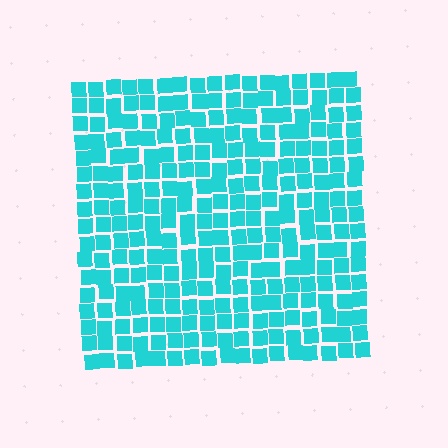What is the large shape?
The large shape is a square.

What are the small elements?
The small elements are squares.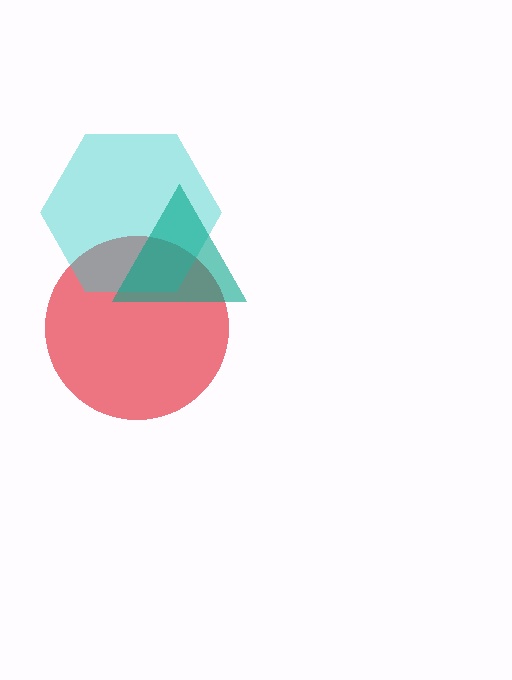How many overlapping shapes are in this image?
There are 3 overlapping shapes in the image.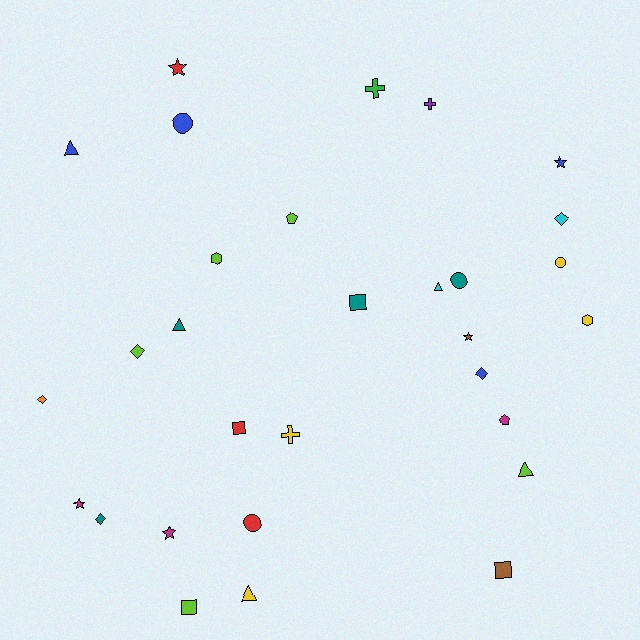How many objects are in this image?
There are 30 objects.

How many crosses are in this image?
There are 3 crosses.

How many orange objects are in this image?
There is 1 orange object.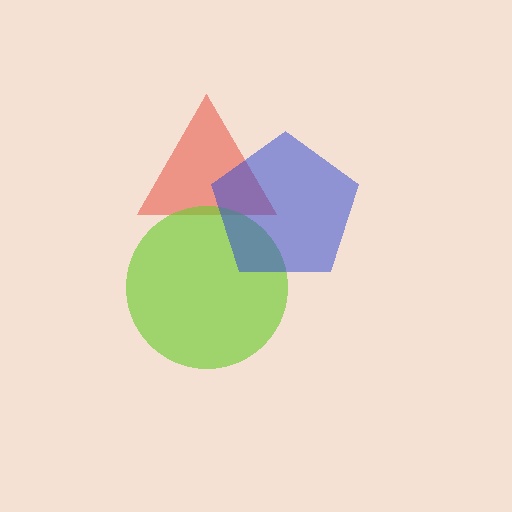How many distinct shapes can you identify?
There are 3 distinct shapes: a red triangle, a lime circle, a blue pentagon.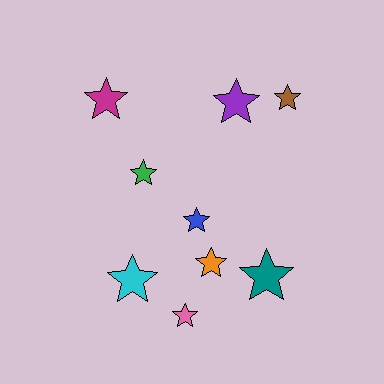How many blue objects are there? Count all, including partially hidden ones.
There is 1 blue object.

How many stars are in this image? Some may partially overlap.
There are 9 stars.